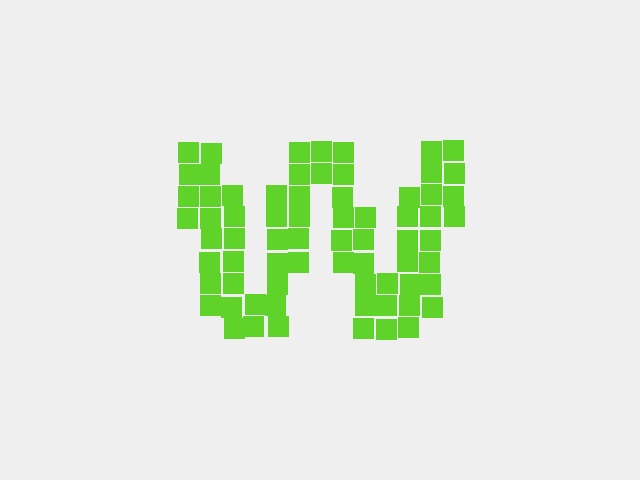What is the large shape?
The large shape is the letter W.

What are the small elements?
The small elements are squares.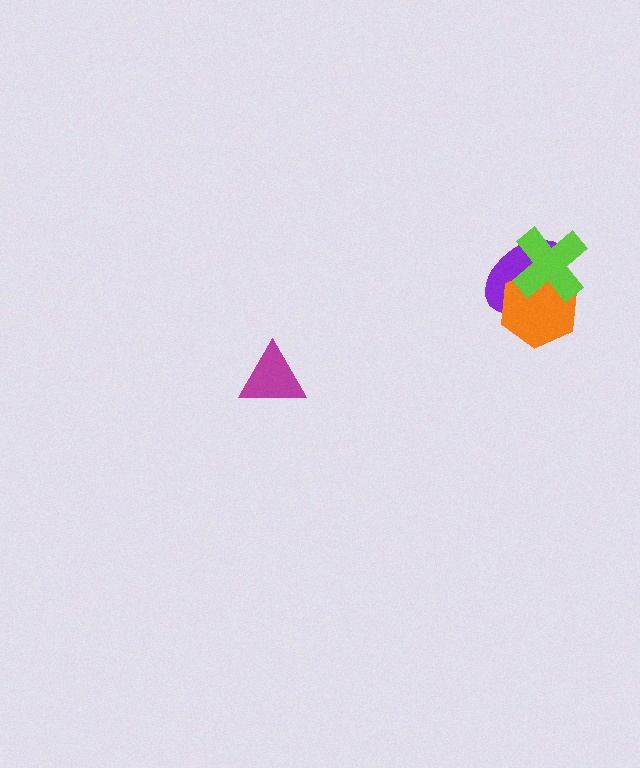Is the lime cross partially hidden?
No, no other shape covers it.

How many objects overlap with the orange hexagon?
2 objects overlap with the orange hexagon.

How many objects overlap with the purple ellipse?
2 objects overlap with the purple ellipse.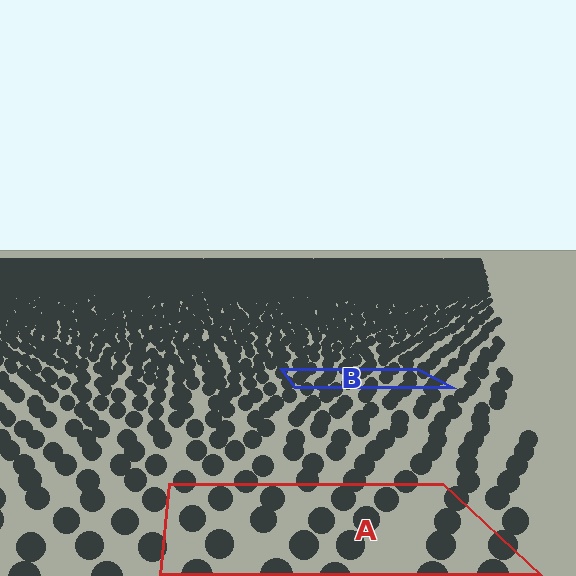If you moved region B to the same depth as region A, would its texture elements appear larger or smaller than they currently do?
They would appear larger. At a closer depth, the same texture elements are projected at a bigger on-screen size.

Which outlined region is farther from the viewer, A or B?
Region B is farther from the viewer — the texture elements inside it appear smaller and more densely packed.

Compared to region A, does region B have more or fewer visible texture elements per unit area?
Region B has more texture elements per unit area — they are packed more densely because it is farther away.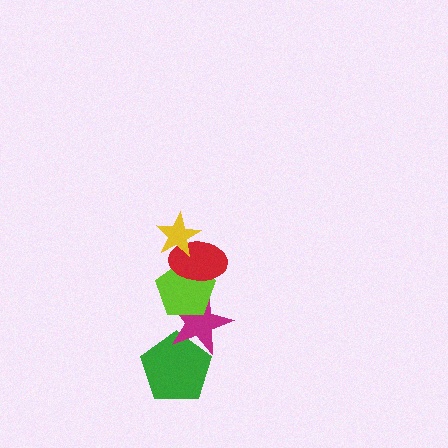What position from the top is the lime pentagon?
The lime pentagon is 3rd from the top.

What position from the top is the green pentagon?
The green pentagon is 5th from the top.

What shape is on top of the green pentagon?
The magenta star is on top of the green pentagon.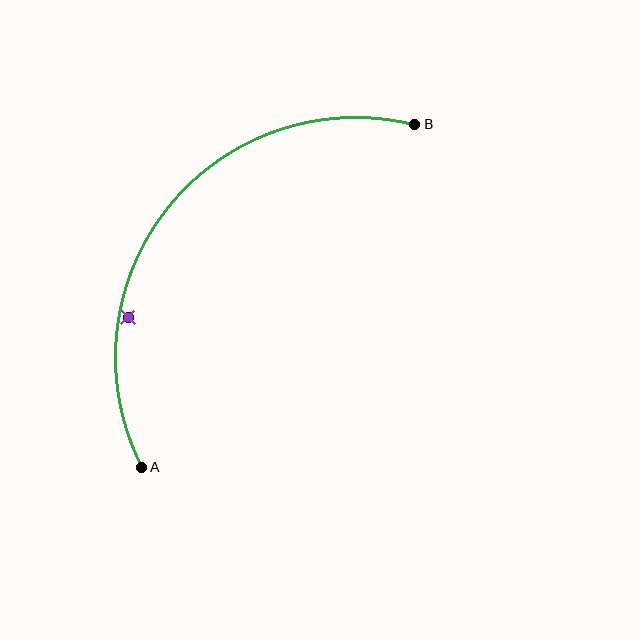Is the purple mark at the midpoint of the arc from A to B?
No — the purple mark does not lie on the arc at all. It sits slightly inside the curve.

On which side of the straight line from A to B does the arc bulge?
The arc bulges above and to the left of the straight line connecting A and B.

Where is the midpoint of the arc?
The arc midpoint is the point on the curve farthest from the straight line joining A and B. It sits above and to the left of that line.